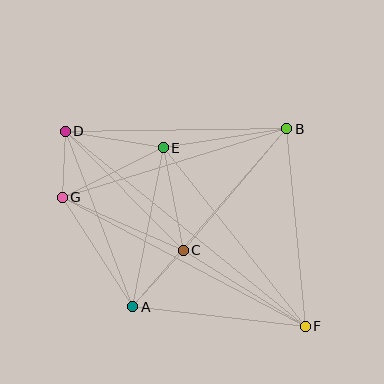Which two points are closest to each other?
Points D and G are closest to each other.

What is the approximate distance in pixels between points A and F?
The distance between A and F is approximately 174 pixels.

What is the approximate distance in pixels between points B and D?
The distance between B and D is approximately 222 pixels.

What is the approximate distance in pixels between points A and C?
The distance between A and C is approximately 76 pixels.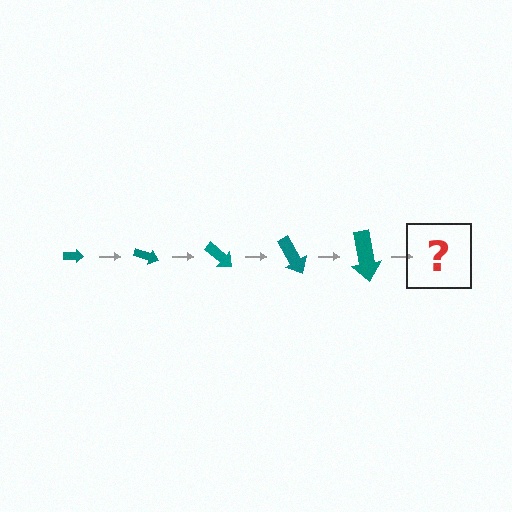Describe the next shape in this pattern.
It should be an arrow, larger than the previous one and rotated 100 degrees from the start.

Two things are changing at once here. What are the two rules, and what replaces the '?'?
The two rules are that the arrow grows larger each step and it rotates 20 degrees each step. The '?' should be an arrow, larger than the previous one and rotated 100 degrees from the start.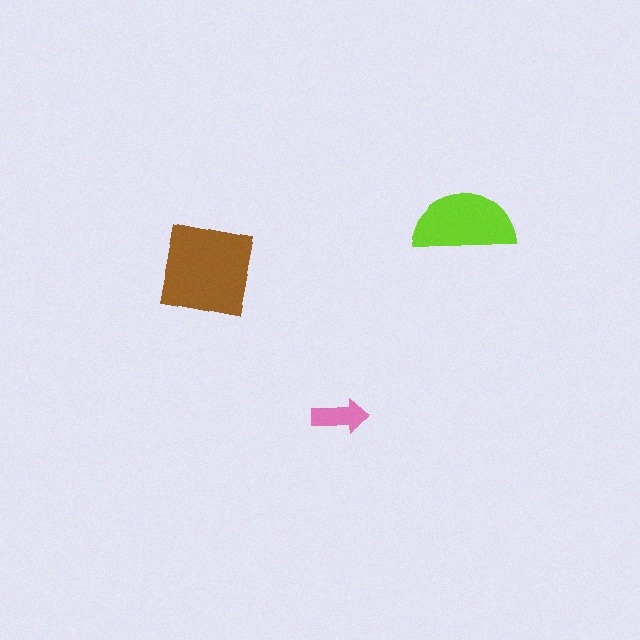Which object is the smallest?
The pink arrow.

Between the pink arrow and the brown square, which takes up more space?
The brown square.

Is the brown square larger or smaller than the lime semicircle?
Larger.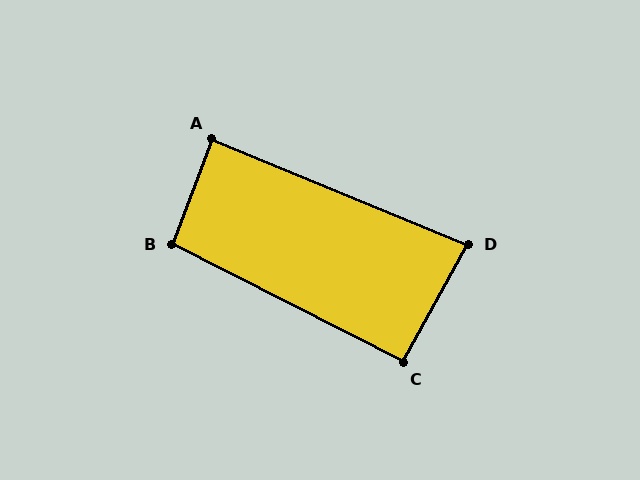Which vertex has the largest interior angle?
B, at approximately 96 degrees.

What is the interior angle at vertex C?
Approximately 92 degrees (approximately right).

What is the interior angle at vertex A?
Approximately 88 degrees (approximately right).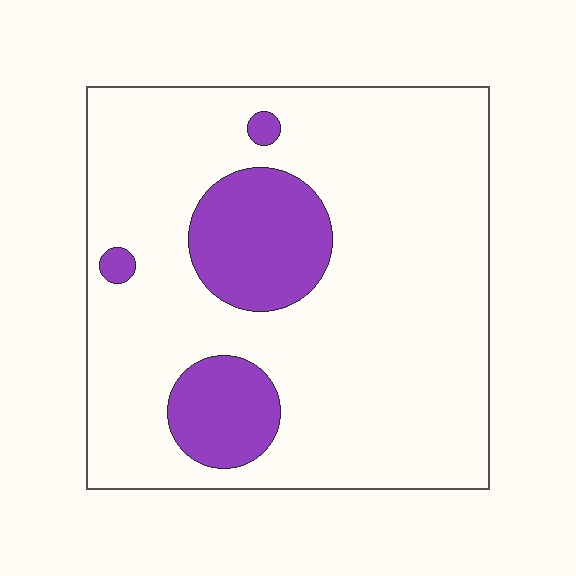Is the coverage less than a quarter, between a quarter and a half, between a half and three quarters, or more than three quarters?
Less than a quarter.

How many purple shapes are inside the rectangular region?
4.